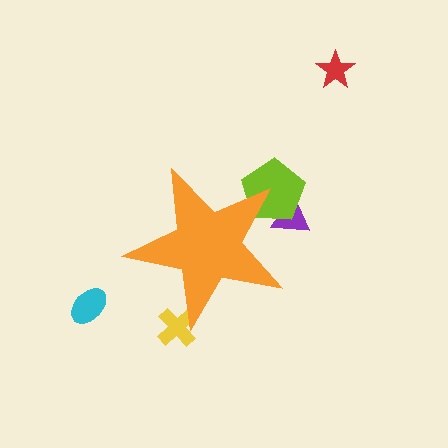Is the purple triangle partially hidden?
Yes, the purple triangle is partially hidden behind the orange star.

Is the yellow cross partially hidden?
Yes, the yellow cross is partially hidden behind the orange star.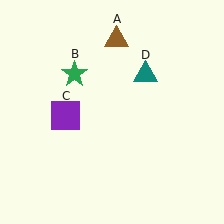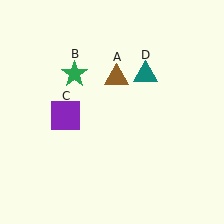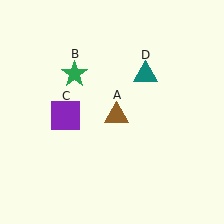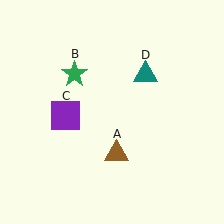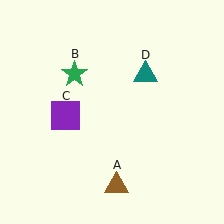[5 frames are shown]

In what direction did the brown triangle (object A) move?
The brown triangle (object A) moved down.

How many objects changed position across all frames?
1 object changed position: brown triangle (object A).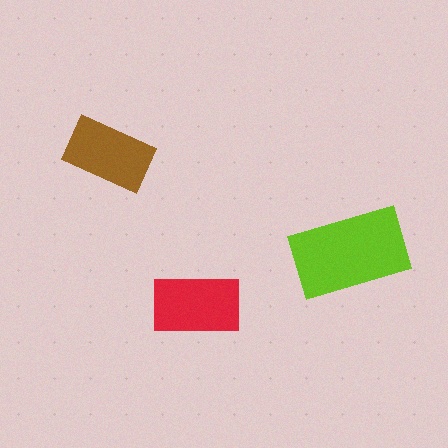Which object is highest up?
The brown rectangle is topmost.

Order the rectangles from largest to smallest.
the lime one, the red one, the brown one.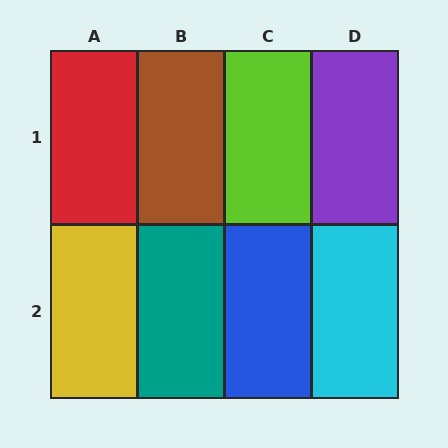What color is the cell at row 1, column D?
Purple.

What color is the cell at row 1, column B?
Brown.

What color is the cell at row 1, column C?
Lime.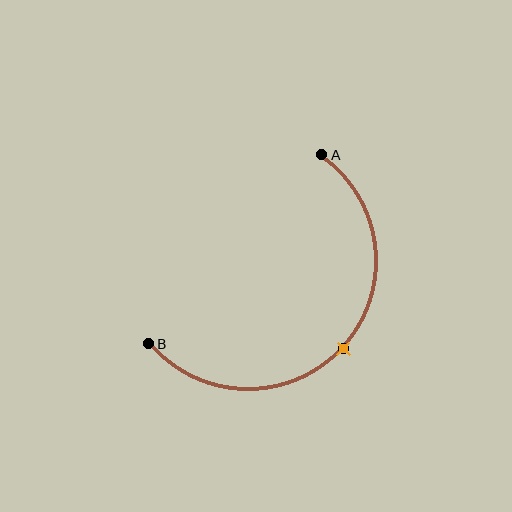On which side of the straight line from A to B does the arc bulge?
The arc bulges below and to the right of the straight line connecting A and B.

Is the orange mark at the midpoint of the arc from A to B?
Yes. The orange mark lies on the arc at equal arc-length from both A and B — it is the arc midpoint.